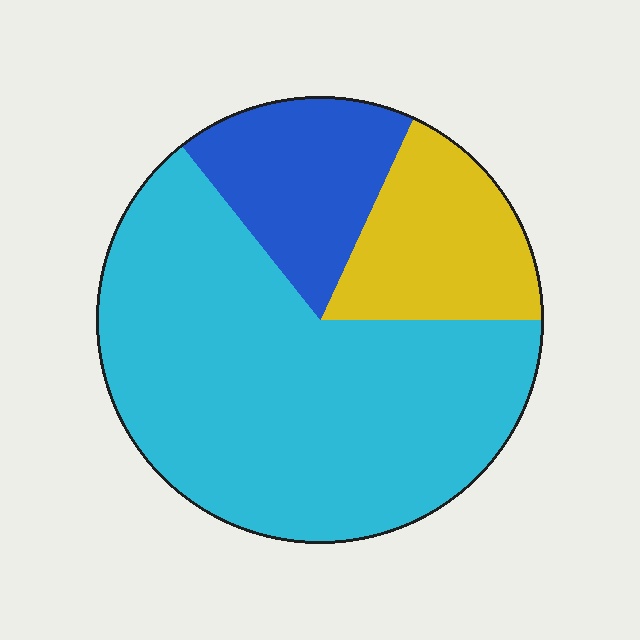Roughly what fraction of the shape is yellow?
Yellow covers roughly 20% of the shape.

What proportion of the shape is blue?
Blue covers about 20% of the shape.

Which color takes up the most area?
Cyan, at roughly 65%.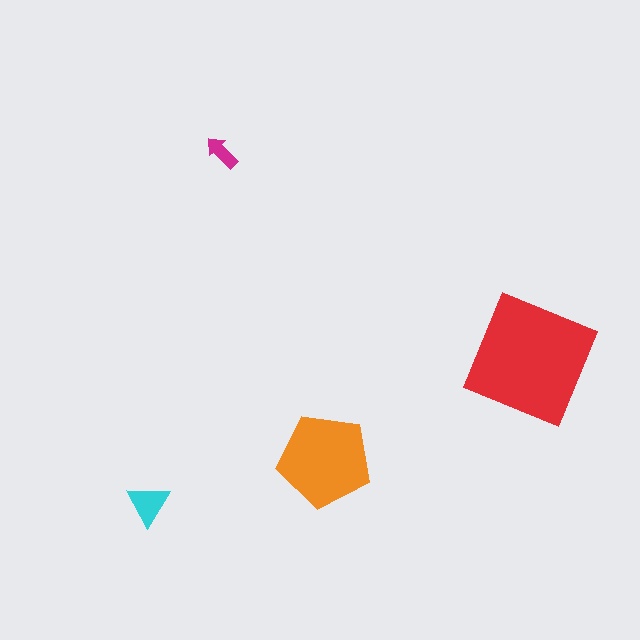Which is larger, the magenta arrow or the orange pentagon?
The orange pentagon.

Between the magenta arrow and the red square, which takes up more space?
The red square.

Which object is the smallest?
The magenta arrow.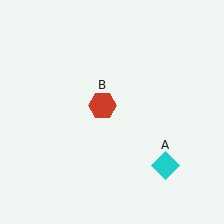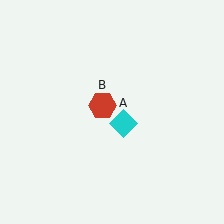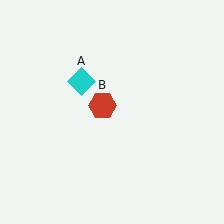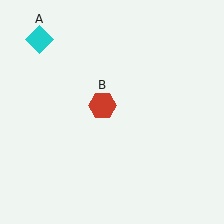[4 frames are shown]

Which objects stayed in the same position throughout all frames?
Red hexagon (object B) remained stationary.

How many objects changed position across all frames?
1 object changed position: cyan diamond (object A).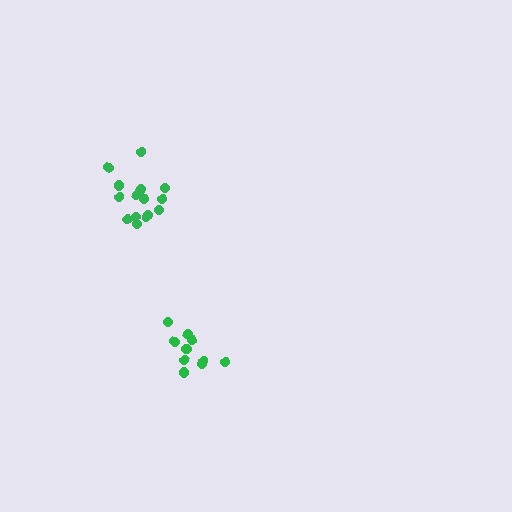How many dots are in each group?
Group 1: 16 dots, Group 2: 10 dots (26 total).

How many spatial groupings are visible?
There are 2 spatial groupings.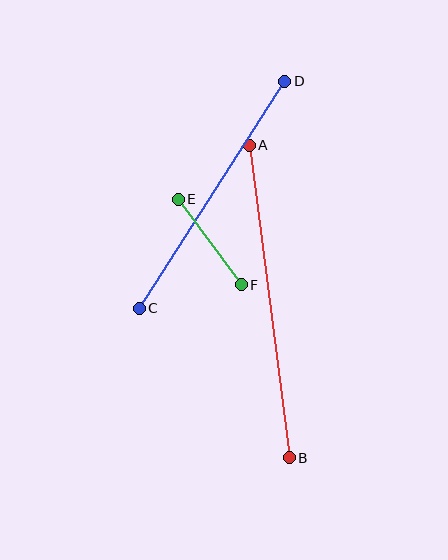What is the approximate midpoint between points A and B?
The midpoint is at approximately (269, 302) pixels.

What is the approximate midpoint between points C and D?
The midpoint is at approximately (212, 195) pixels.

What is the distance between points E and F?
The distance is approximately 106 pixels.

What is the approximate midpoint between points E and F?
The midpoint is at approximately (210, 242) pixels.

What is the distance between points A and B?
The distance is approximately 315 pixels.